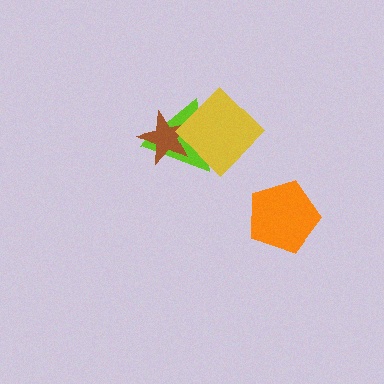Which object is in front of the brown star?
The yellow diamond is in front of the brown star.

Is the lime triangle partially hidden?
Yes, it is partially covered by another shape.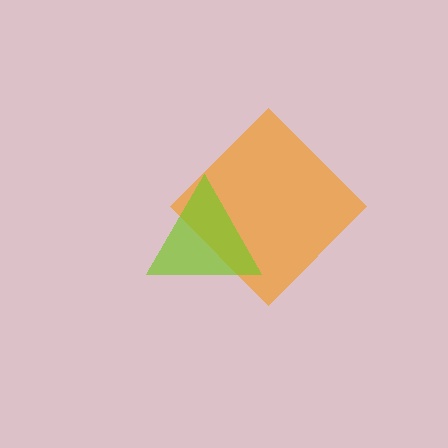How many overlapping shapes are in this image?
There are 2 overlapping shapes in the image.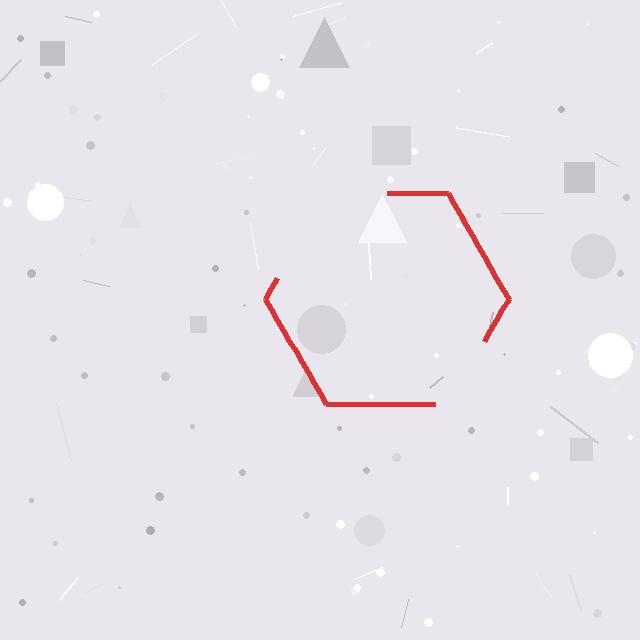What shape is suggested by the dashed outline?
The dashed outline suggests a hexagon.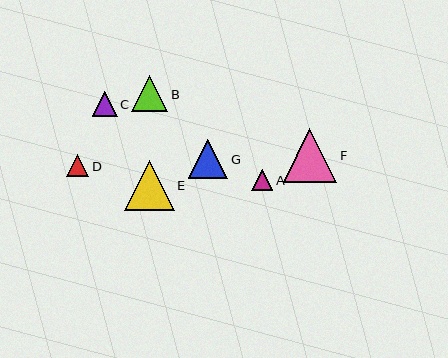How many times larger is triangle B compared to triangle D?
Triangle B is approximately 1.6 times the size of triangle D.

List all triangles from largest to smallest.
From largest to smallest: F, E, G, B, C, D, A.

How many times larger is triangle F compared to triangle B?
Triangle F is approximately 1.5 times the size of triangle B.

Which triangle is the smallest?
Triangle A is the smallest with a size of approximately 21 pixels.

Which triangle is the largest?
Triangle F is the largest with a size of approximately 54 pixels.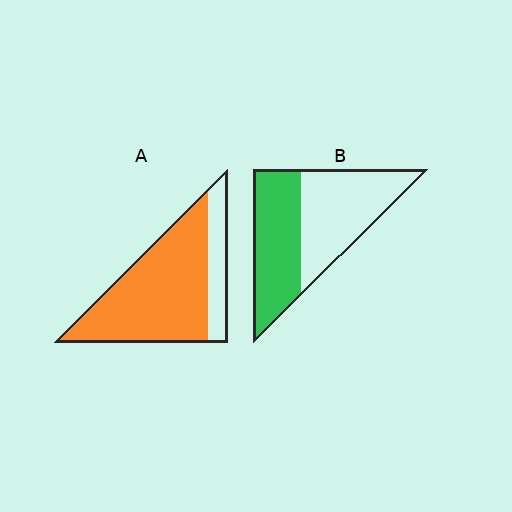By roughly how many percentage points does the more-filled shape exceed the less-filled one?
By roughly 30 percentage points (A over B).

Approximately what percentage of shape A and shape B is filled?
A is approximately 80% and B is approximately 45%.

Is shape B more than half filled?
Roughly half.